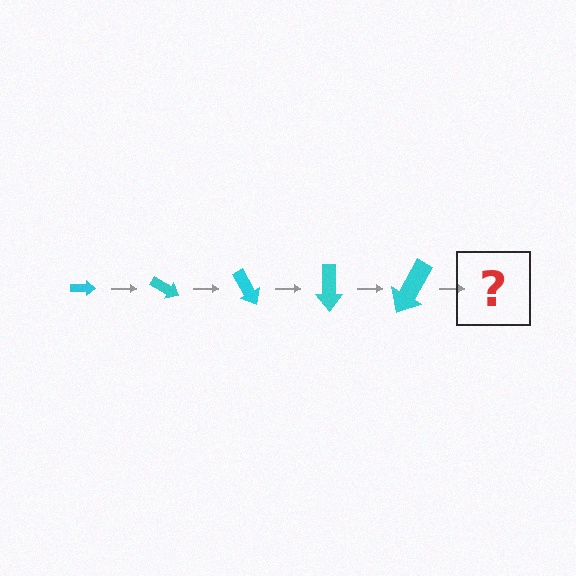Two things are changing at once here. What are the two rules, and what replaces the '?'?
The two rules are that the arrow grows larger each step and it rotates 30 degrees each step. The '?' should be an arrow, larger than the previous one and rotated 150 degrees from the start.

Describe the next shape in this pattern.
It should be an arrow, larger than the previous one and rotated 150 degrees from the start.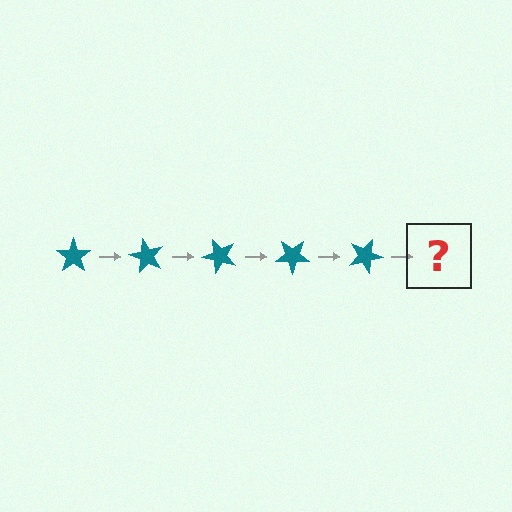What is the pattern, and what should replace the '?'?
The pattern is that the star rotates 60 degrees each step. The '?' should be a teal star rotated 300 degrees.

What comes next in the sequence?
The next element should be a teal star rotated 300 degrees.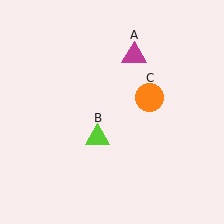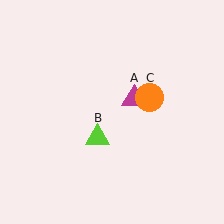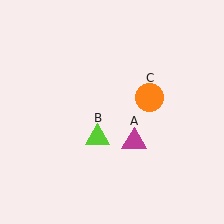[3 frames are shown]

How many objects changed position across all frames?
1 object changed position: magenta triangle (object A).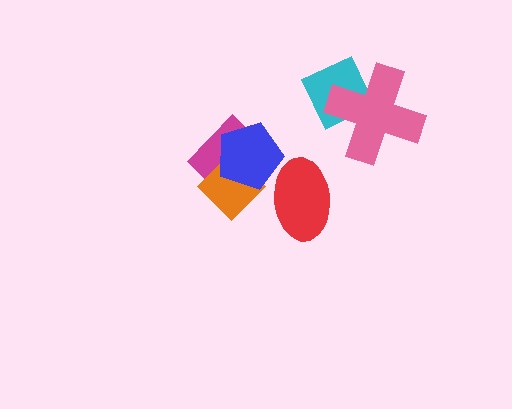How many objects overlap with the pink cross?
1 object overlaps with the pink cross.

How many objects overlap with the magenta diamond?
2 objects overlap with the magenta diamond.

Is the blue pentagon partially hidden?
Yes, it is partially covered by another shape.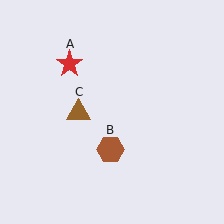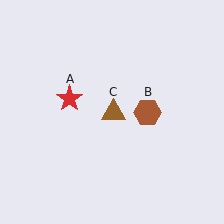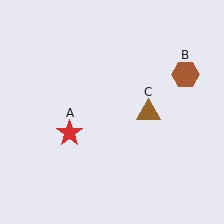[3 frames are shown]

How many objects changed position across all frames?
3 objects changed position: red star (object A), brown hexagon (object B), brown triangle (object C).